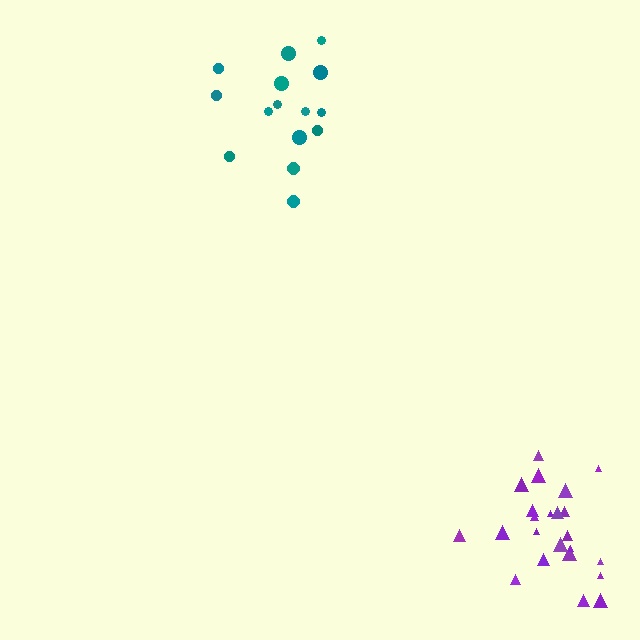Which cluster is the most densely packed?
Purple.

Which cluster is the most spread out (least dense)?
Teal.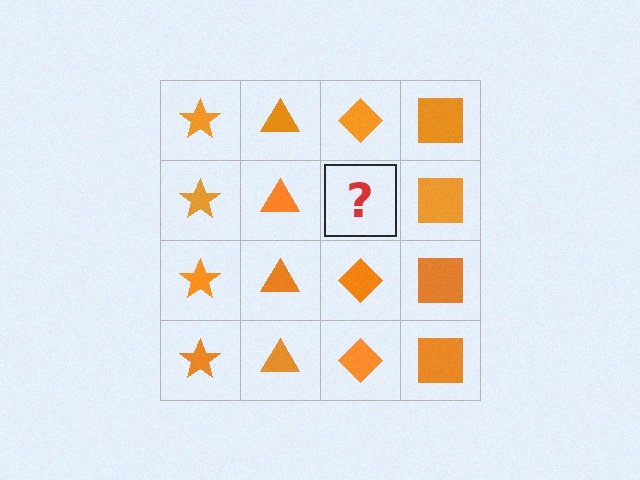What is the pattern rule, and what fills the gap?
The rule is that each column has a consistent shape. The gap should be filled with an orange diamond.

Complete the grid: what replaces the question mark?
The question mark should be replaced with an orange diamond.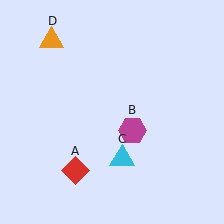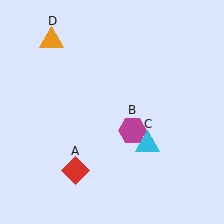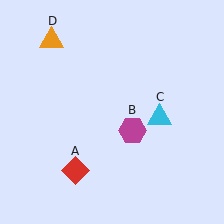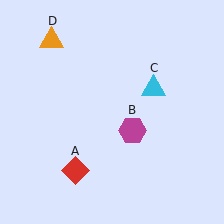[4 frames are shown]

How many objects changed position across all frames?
1 object changed position: cyan triangle (object C).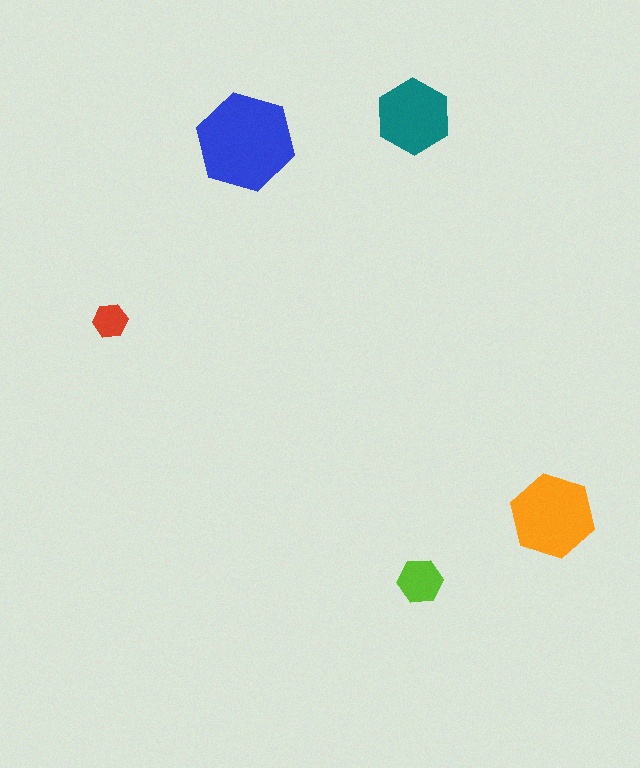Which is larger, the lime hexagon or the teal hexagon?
The teal one.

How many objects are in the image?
There are 5 objects in the image.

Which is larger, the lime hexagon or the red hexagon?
The lime one.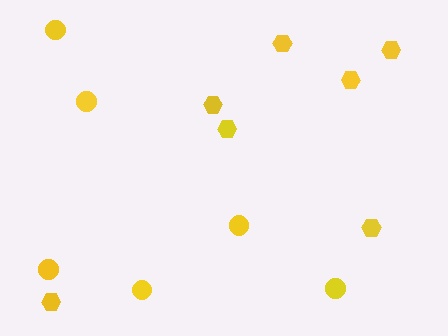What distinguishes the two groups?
There are 2 groups: one group of circles (6) and one group of hexagons (7).